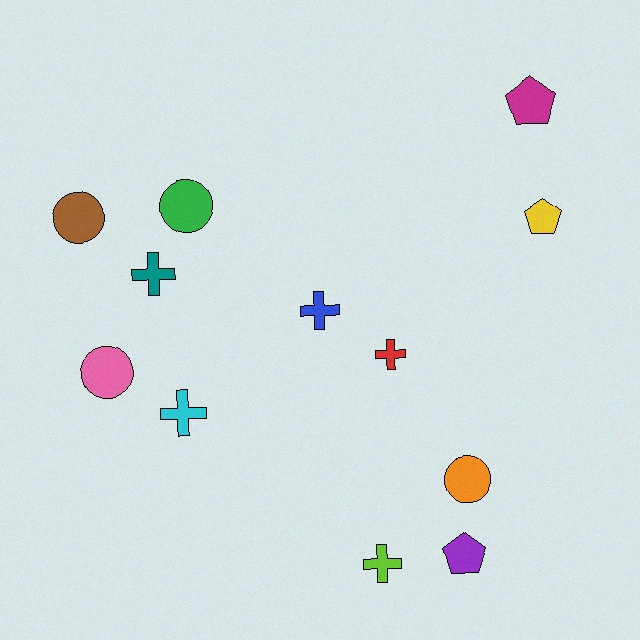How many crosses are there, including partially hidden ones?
There are 5 crosses.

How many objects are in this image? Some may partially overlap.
There are 12 objects.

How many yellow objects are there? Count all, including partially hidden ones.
There is 1 yellow object.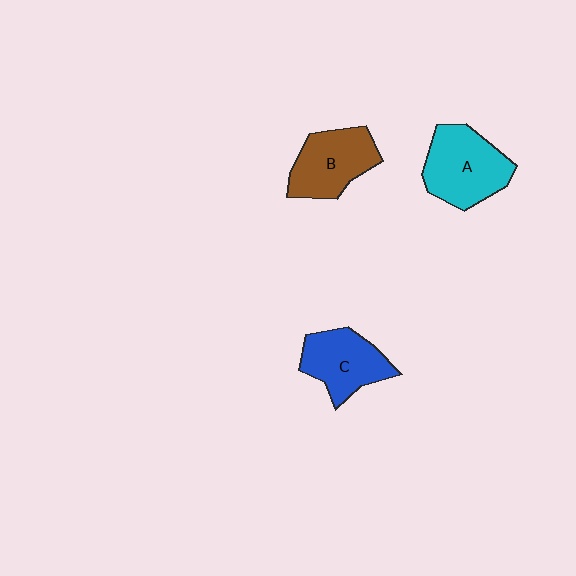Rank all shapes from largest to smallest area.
From largest to smallest: A (cyan), B (brown), C (blue).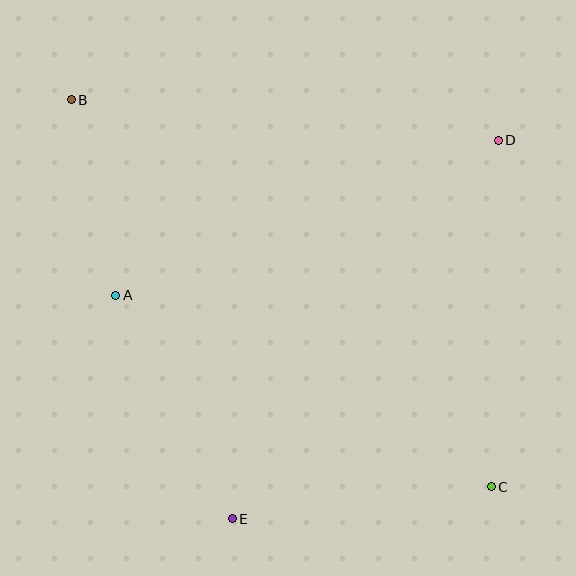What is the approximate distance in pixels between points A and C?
The distance between A and C is approximately 422 pixels.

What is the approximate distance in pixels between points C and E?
The distance between C and E is approximately 261 pixels.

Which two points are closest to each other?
Points A and B are closest to each other.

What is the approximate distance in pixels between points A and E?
The distance between A and E is approximately 252 pixels.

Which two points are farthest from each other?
Points B and C are farthest from each other.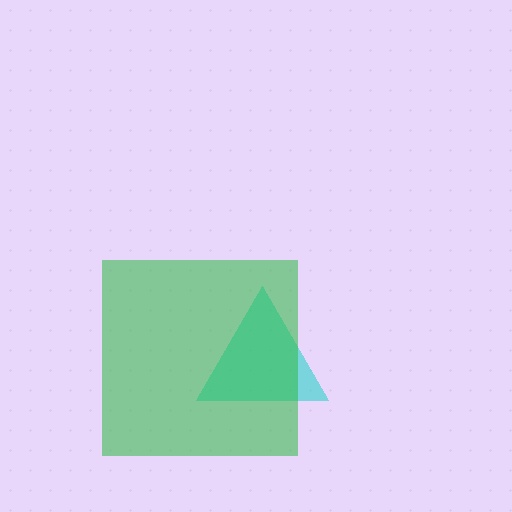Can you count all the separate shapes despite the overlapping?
Yes, there are 2 separate shapes.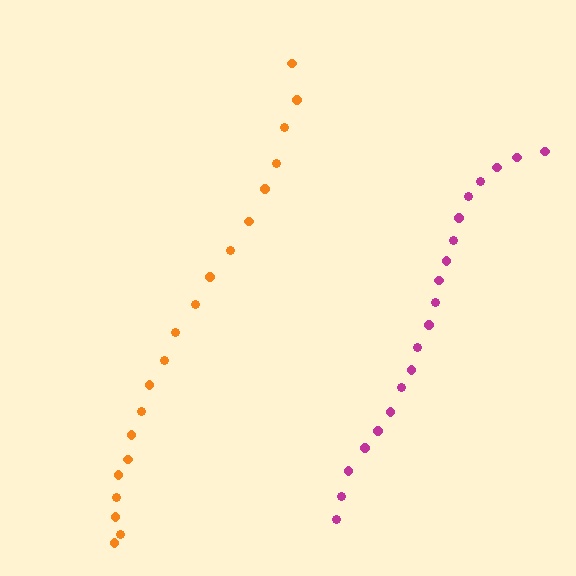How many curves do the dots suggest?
There are 2 distinct paths.